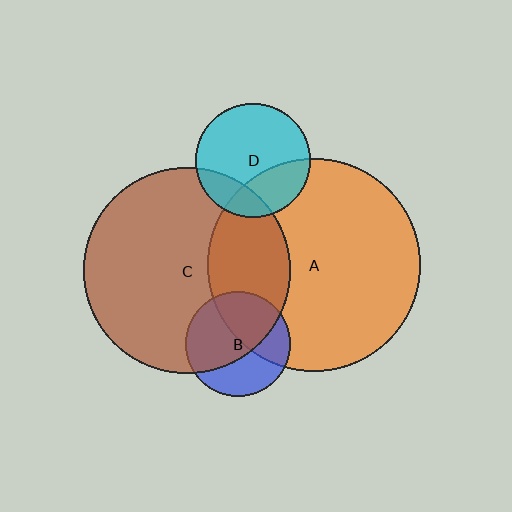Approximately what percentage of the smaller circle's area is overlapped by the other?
Approximately 20%.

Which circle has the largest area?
Circle A (orange).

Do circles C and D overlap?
Yes.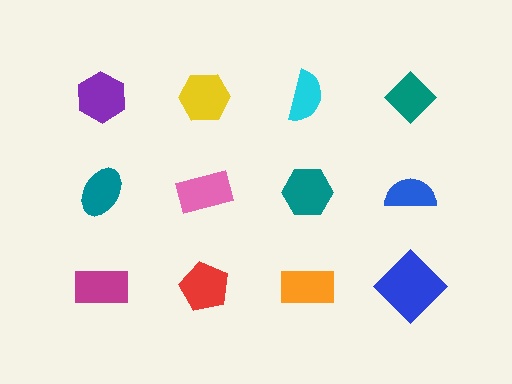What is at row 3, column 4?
A blue diamond.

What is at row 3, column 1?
A magenta rectangle.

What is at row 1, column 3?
A cyan semicircle.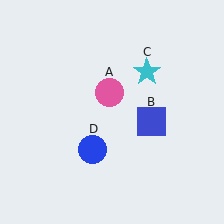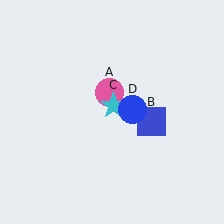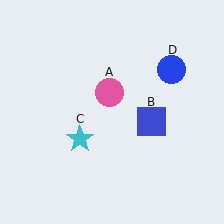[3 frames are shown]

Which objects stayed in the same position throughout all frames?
Pink circle (object A) and blue square (object B) remained stationary.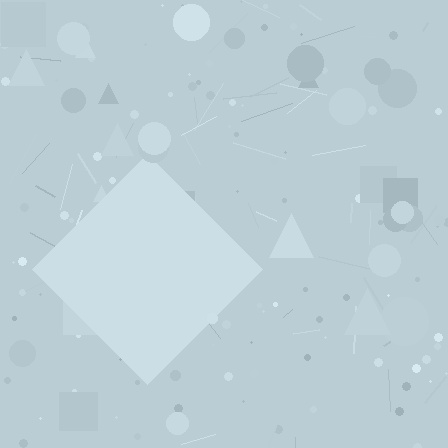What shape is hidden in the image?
A diamond is hidden in the image.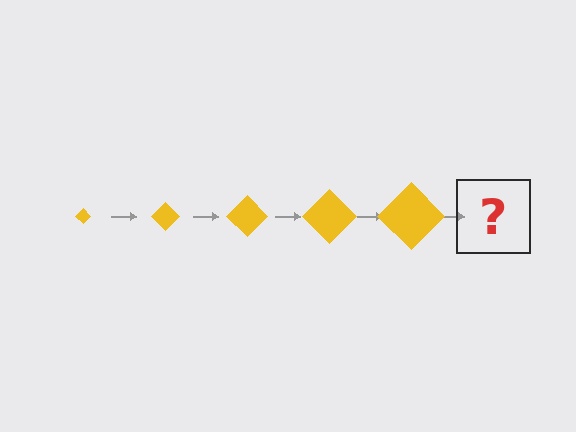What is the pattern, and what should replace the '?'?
The pattern is that the diamond gets progressively larger each step. The '?' should be a yellow diamond, larger than the previous one.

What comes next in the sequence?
The next element should be a yellow diamond, larger than the previous one.